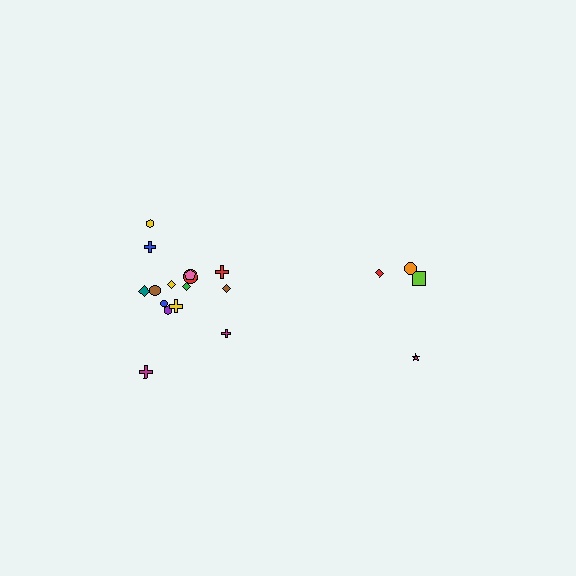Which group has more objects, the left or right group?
The left group.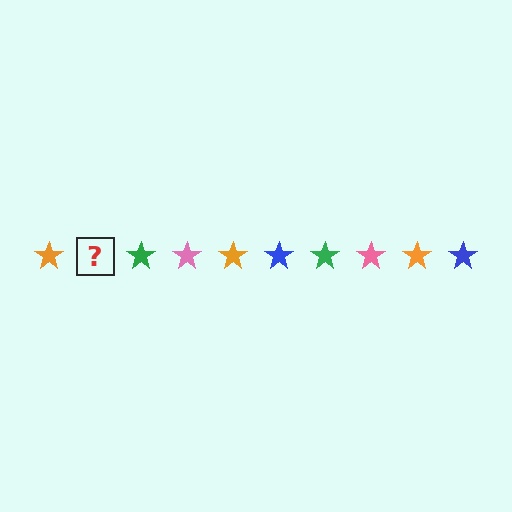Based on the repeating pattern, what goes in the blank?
The blank should be a blue star.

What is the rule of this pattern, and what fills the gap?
The rule is that the pattern cycles through orange, blue, green, pink stars. The gap should be filled with a blue star.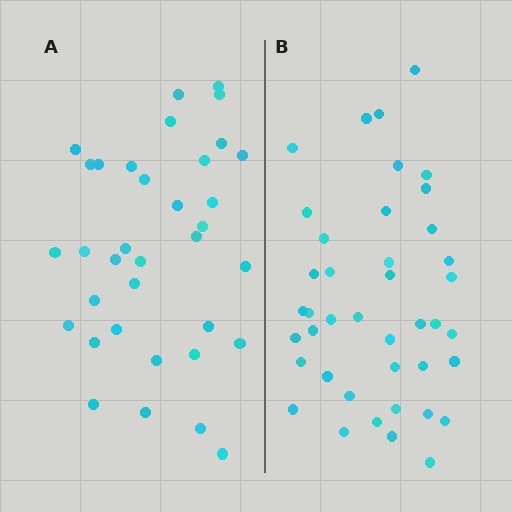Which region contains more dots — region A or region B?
Region B (the right region) has more dots.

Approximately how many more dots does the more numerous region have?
Region B has about 6 more dots than region A.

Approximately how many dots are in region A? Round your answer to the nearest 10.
About 40 dots. (The exact count is 35, which rounds to 40.)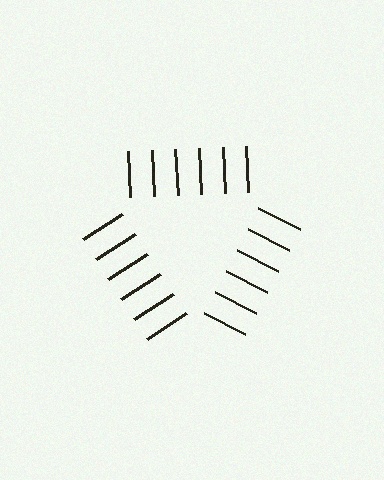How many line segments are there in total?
18 — 6 along each of the 3 edges.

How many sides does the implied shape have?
3 sides — the line-ends trace a triangle.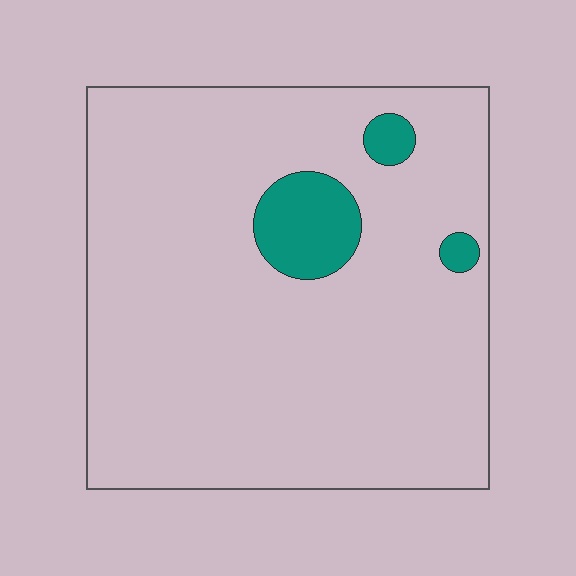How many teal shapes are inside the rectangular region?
3.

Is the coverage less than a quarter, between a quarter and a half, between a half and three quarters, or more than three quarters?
Less than a quarter.